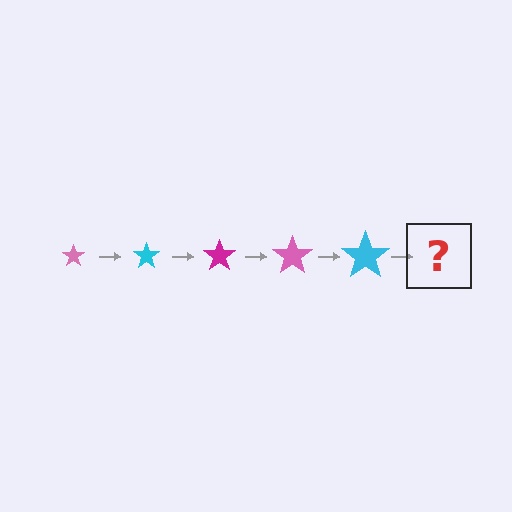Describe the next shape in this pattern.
It should be a magenta star, larger than the previous one.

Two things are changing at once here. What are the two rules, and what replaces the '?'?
The two rules are that the star grows larger each step and the color cycles through pink, cyan, and magenta. The '?' should be a magenta star, larger than the previous one.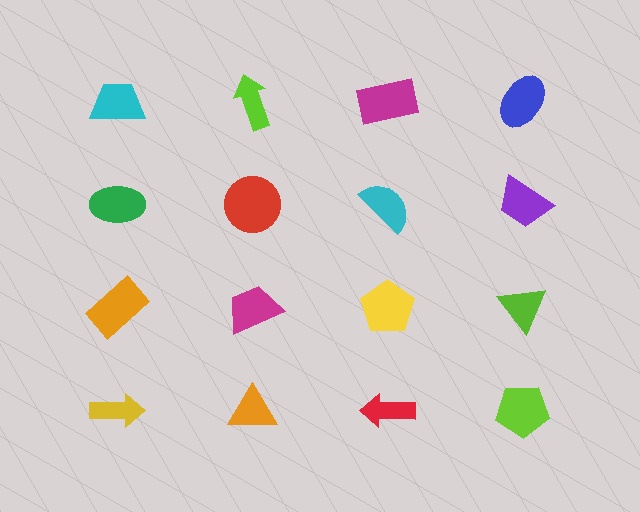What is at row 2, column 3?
A cyan semicircle.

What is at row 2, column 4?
A purple trapezoid.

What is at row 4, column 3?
A red arrow.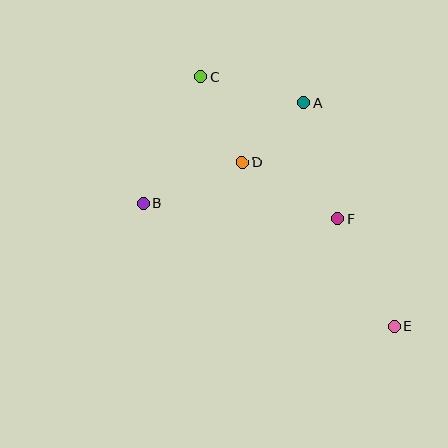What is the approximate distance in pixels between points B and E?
The distance between B and E is approximately 280 pixels.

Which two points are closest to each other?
Points A and D are closest to each other.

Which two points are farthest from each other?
Points C and E are farthest from each other.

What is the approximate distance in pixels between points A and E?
The distance between A and E is approximately 241 pixels.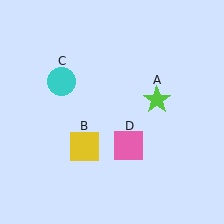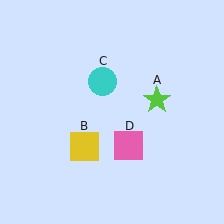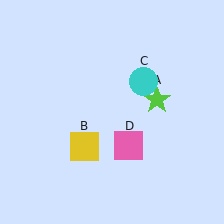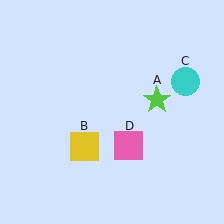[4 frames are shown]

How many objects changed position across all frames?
1 object changed position: cyan circle (object C).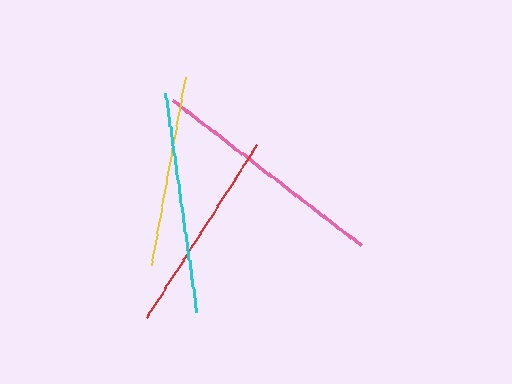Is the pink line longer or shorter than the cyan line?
The pink line is longer than the cyan line.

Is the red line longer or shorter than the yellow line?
The red line is longer than the yellow line.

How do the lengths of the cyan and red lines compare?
The cyan and red lines are approximately the same length.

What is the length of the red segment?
The red segment is approximately 206 pixels long.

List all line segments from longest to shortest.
From longest to shortest: pink, cyan, red, yellow.